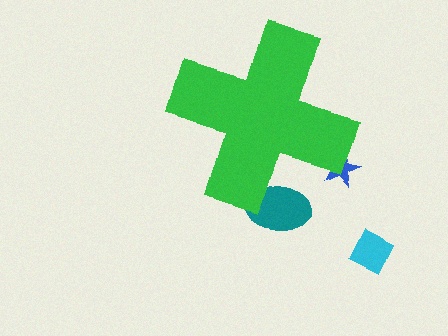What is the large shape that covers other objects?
A green cross.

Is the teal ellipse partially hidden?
Yes, the teal ellipse is partially hidden behind the green cross.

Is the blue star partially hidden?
Yes, the blue star is partially hidden behind the green cross.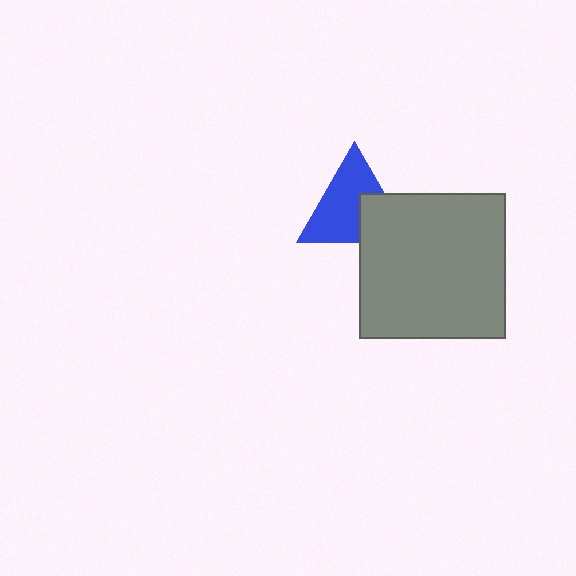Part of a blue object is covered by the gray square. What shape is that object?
It is a triangle.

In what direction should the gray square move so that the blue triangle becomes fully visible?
The gray square should move toward the lower-right. That is the shortest direction to clear the overlap and leave the blue triangle fully visible.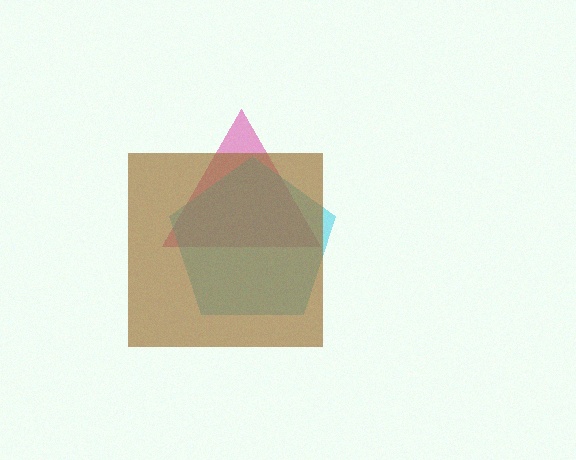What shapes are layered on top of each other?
The layered shapes are: a magenta triangle, a cyan pentagon, a brown square.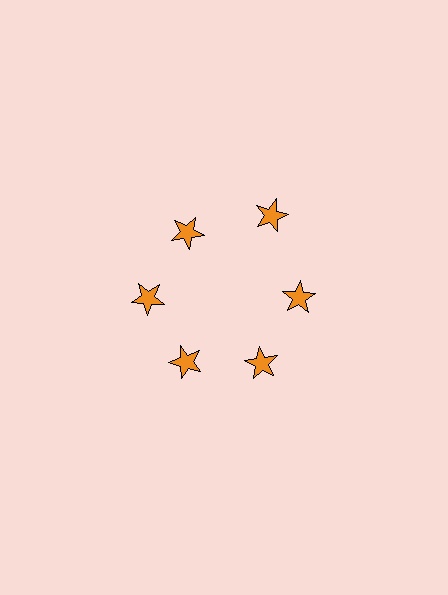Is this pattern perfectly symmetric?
No. The 6 orange stars are arranged in a ring, but one element near the 1 o'clock position is pushed outward from the center, breaking the 6-fold rotational symmetry.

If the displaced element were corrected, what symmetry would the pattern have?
It would have 6-fold rotational symmetry — the pattern would map onto itself every 60 degrees.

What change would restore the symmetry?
The symmetry would be restored by moving it inward, back onto the ring so that all 6 stars sit at equal angles and equal distance from the center.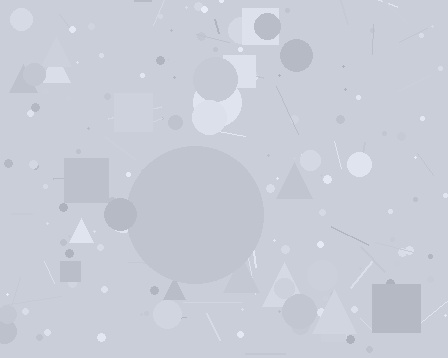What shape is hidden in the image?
A circle is hidden in the image.